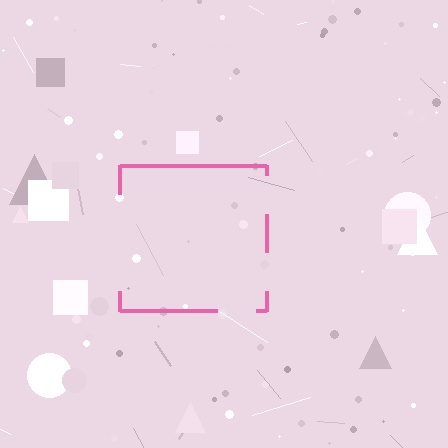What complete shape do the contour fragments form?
The contour fragments form a square.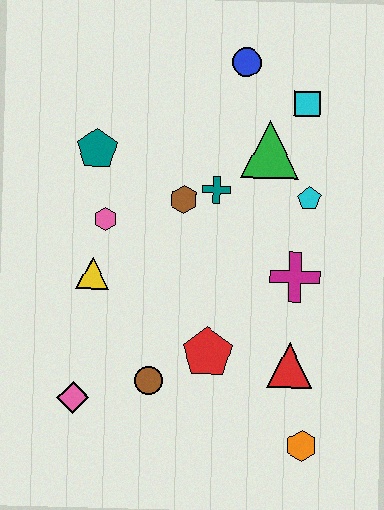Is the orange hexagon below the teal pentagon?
Yes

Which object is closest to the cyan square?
The green triangle is closest to the cyan square.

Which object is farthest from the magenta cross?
The pink diamond is farthest from the magenta cross.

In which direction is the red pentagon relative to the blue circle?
The red pentagon is below the blue circle.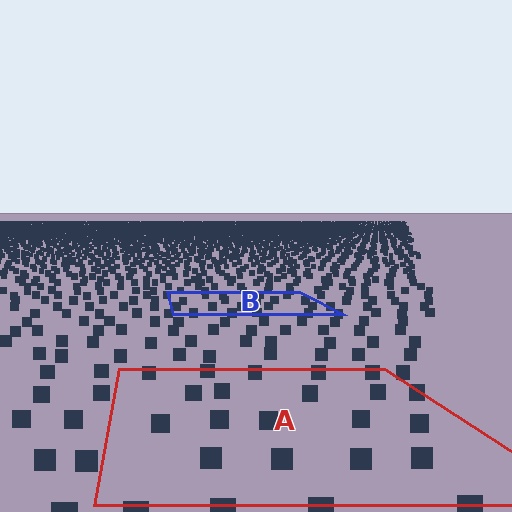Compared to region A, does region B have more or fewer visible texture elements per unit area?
Region B has more texture elements per unit area — they are packed more densely because it is farther away.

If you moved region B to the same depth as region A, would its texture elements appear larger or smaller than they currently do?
They would appear larger. At a closer depth, the same texture elements are projected at a bigger on-screen size.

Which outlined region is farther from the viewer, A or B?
Region B is farther from the viewer — the texture elements inside it appear smaller and more densely packed.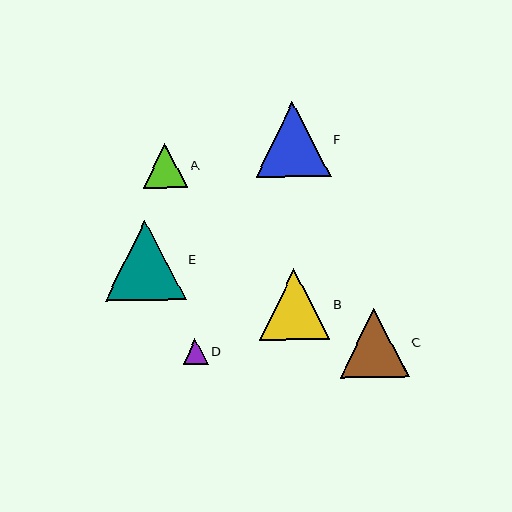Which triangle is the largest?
Triangle E is the largest with a size of approximately 81 pixels.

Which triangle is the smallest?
Triangle D is the smallest with a size of approximately 25 pixels.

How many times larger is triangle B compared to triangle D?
Triangle B is approximately 2.8 times the size of triangle D.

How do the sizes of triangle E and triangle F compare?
Triangle E and triangle F are approximately the same size.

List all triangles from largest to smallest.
From largest to smallest: E, F, B, C, A, D.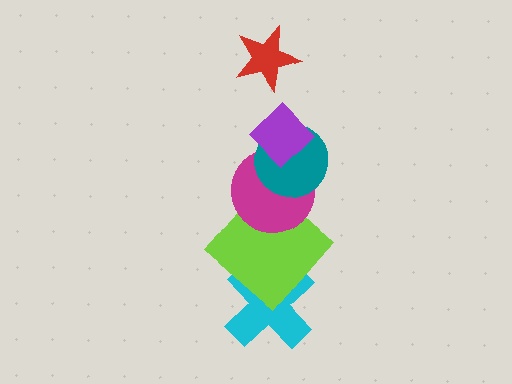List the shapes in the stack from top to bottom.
From top to bottom: the red star, the purple diamond, the teal circle, the magenta circle, the lime diamond, the cyan cross.